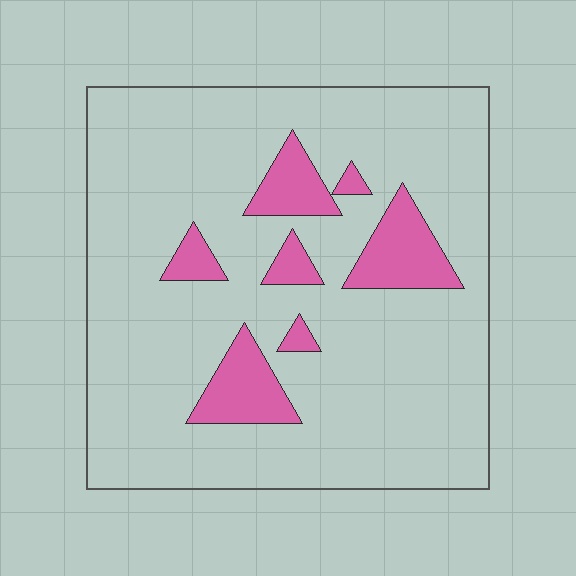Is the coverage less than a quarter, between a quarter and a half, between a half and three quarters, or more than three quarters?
Less than a quarter.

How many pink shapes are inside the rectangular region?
7.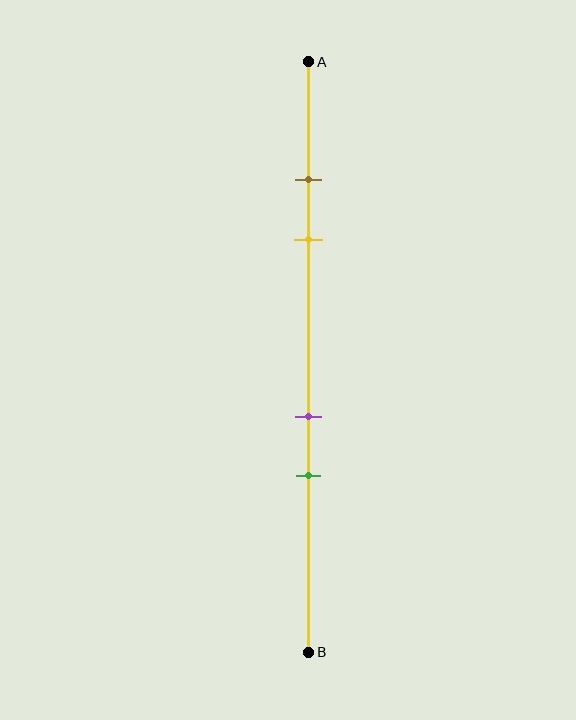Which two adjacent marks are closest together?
The brown and yellow marks are the closest adjacent pair.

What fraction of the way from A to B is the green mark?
The green mark is approximately 70% (0.7) of the way from A to B.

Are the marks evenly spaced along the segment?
No, the marks are not evenly spaced.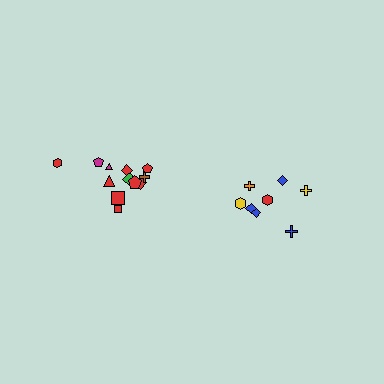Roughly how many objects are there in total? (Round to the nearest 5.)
Roughly 20 objects in total.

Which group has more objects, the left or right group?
The left group.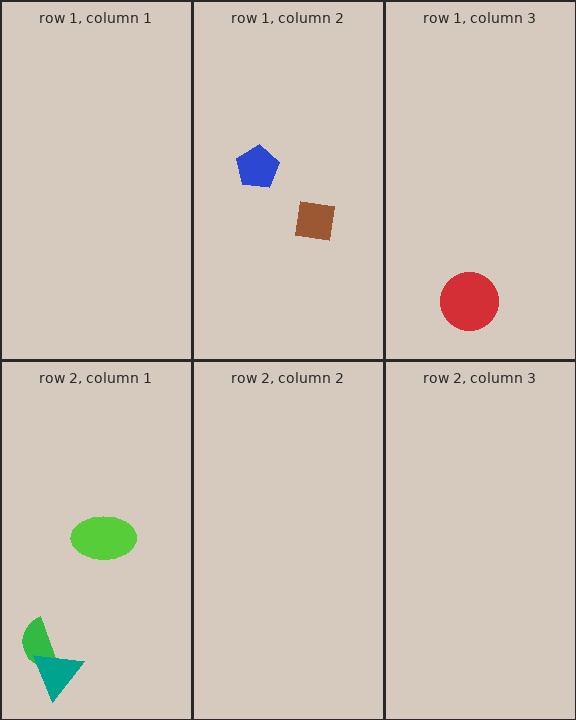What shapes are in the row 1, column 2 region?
The brown square, the blue pentagon.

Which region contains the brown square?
The row 1, column 2 region.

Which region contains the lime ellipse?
The row 2, column 1 region.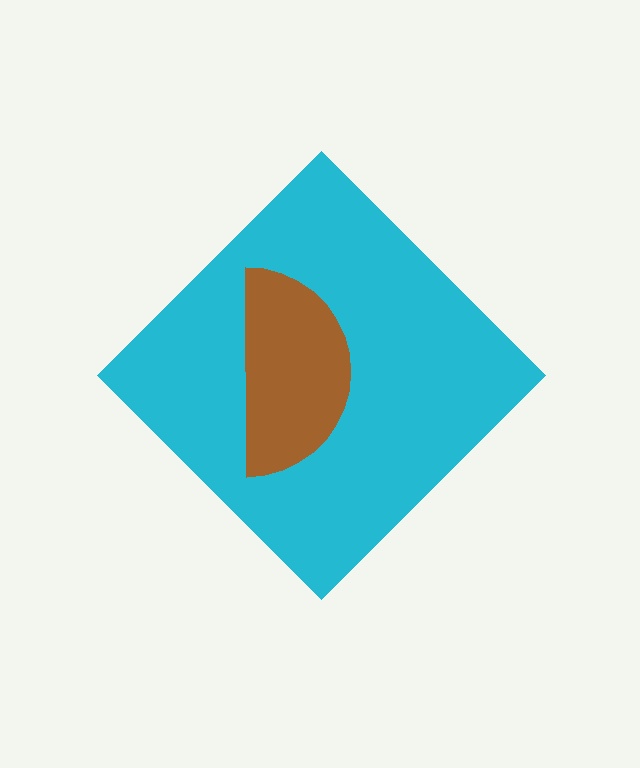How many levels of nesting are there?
2.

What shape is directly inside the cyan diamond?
The brown semicircle.